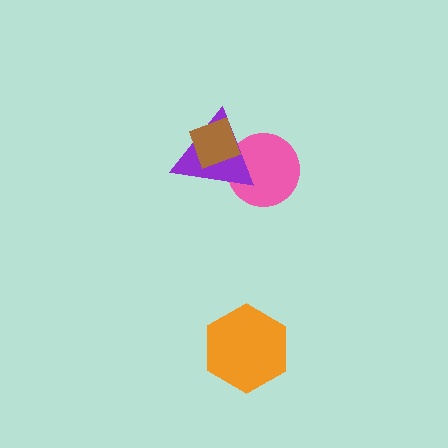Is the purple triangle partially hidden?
Yes, it is partially covered by another shape.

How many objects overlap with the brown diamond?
2 objects overlap with the brown diamond.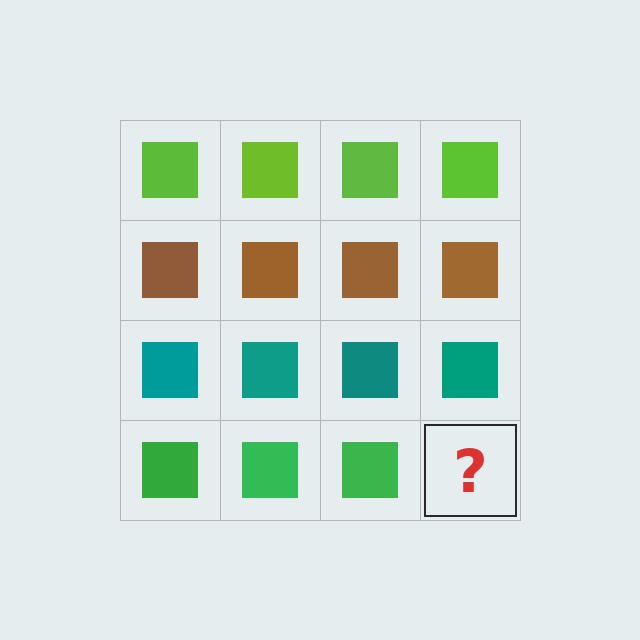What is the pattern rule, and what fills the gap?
The rule is that each row has a consistent color. The gap should be filled with a green square.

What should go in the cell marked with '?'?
The missing cell should contain a green square.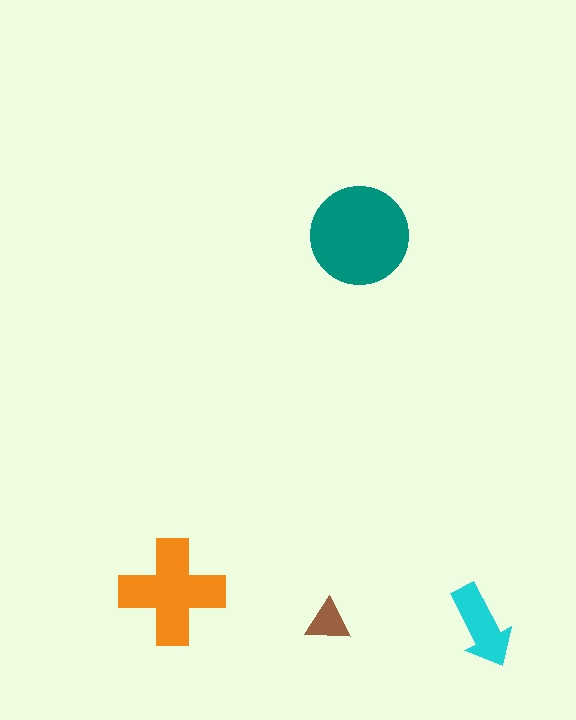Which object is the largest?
The teal circle.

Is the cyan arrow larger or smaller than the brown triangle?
Larger.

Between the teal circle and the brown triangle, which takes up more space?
The teal circle.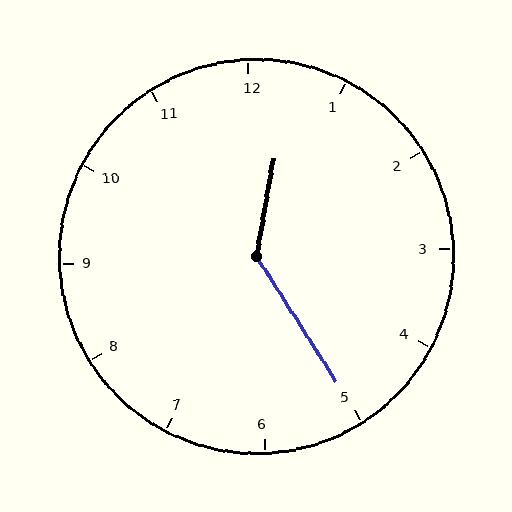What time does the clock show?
12:25.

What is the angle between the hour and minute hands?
Approximately 138 degrees.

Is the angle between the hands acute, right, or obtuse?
It is obtuse.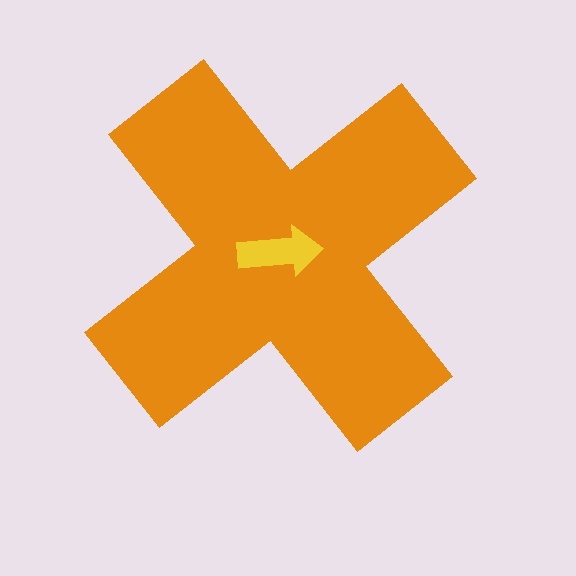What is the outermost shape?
The orange cross.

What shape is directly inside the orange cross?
The yellow arrow.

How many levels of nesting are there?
2.